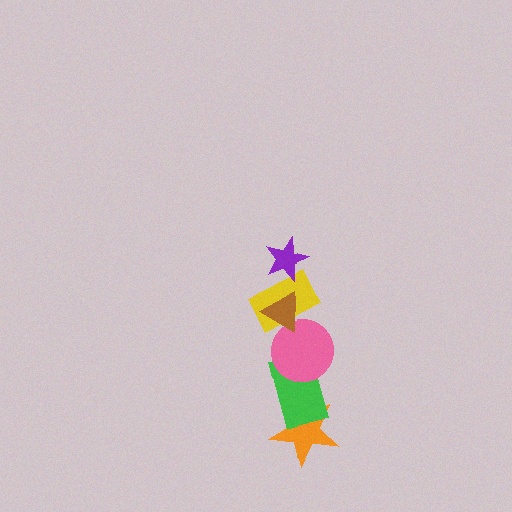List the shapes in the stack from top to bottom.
From top to bottom: the purple star, the brown triangle, the yellow rectangle, the pink circle, the green rectangle, the orange star.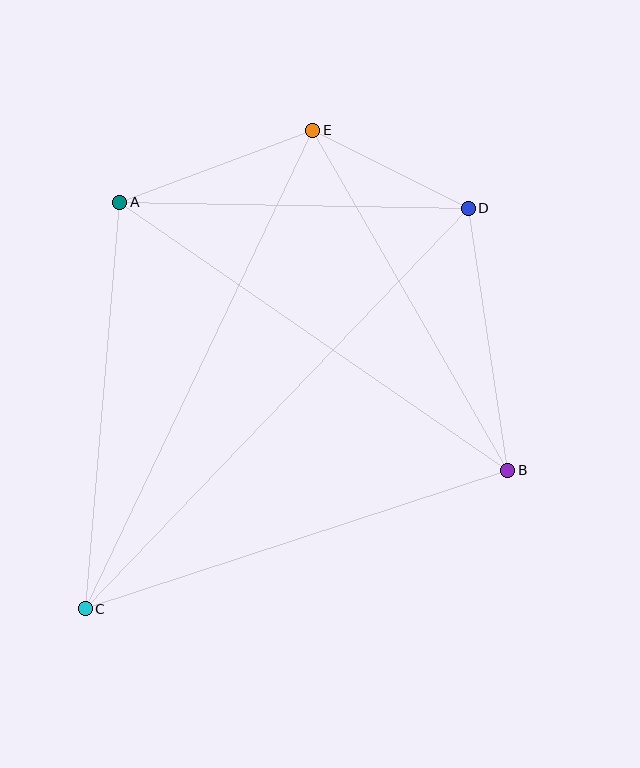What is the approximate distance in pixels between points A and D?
The distance between A and D is approximately 348 pixels.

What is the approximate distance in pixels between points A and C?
The distance between A and C is approximately 408 pixels.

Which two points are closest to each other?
Points D and E are closest to each other.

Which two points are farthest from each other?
Points C and D are farthest from each other.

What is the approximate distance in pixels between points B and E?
The distance between B and E is approximately 392 pixels.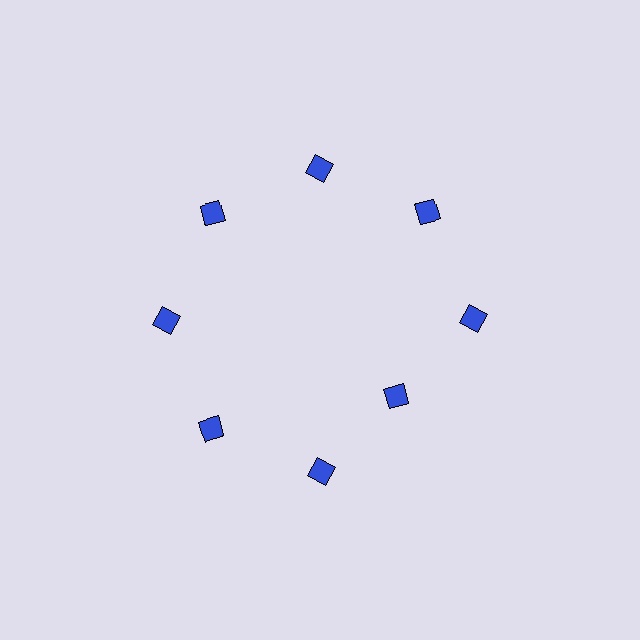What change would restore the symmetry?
The symmetry would be restored by moving it outward, back onto the ring so that all 8 diamonds sit at equal angles and equal distance from the center.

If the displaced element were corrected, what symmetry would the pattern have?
It would have 8-fold rotational symmetry — the pattern would map onto itself every 45 degrees.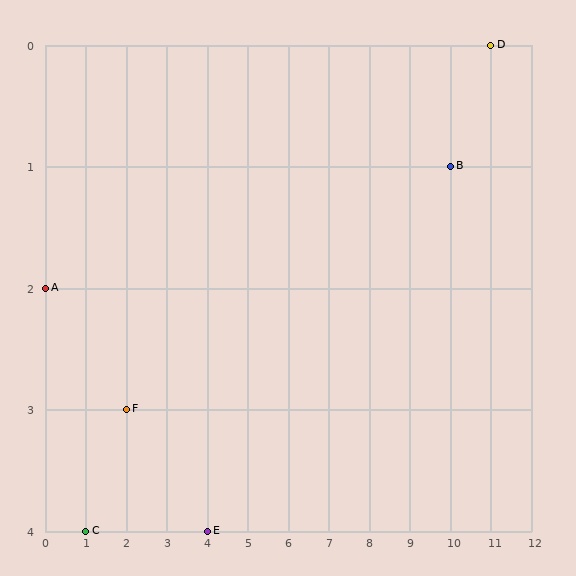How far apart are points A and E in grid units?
Points A and E are 4 columns and 2 rows apart (about 4.5 grid units diagonally).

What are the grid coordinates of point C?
Point C is at grid coordinates (1, 4).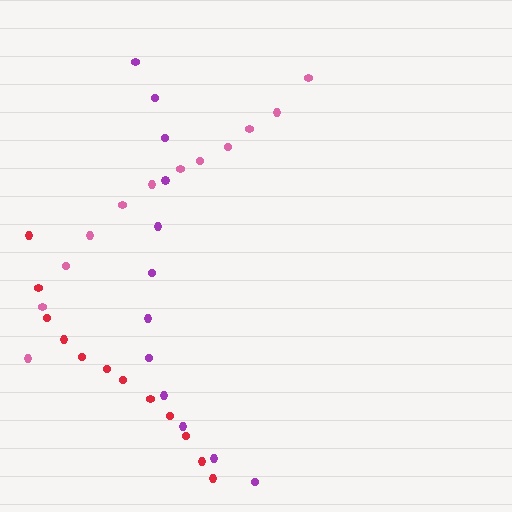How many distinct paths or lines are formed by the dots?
There are 3 distinct paths.